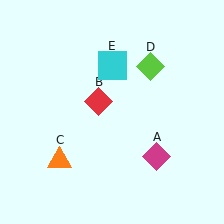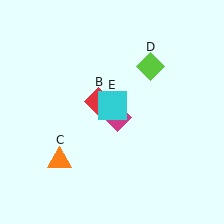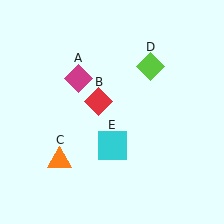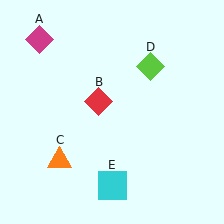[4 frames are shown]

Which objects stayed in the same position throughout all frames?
Red diamond (object B) and orange triangle (object C) and lime diamond (object D) remained stationary.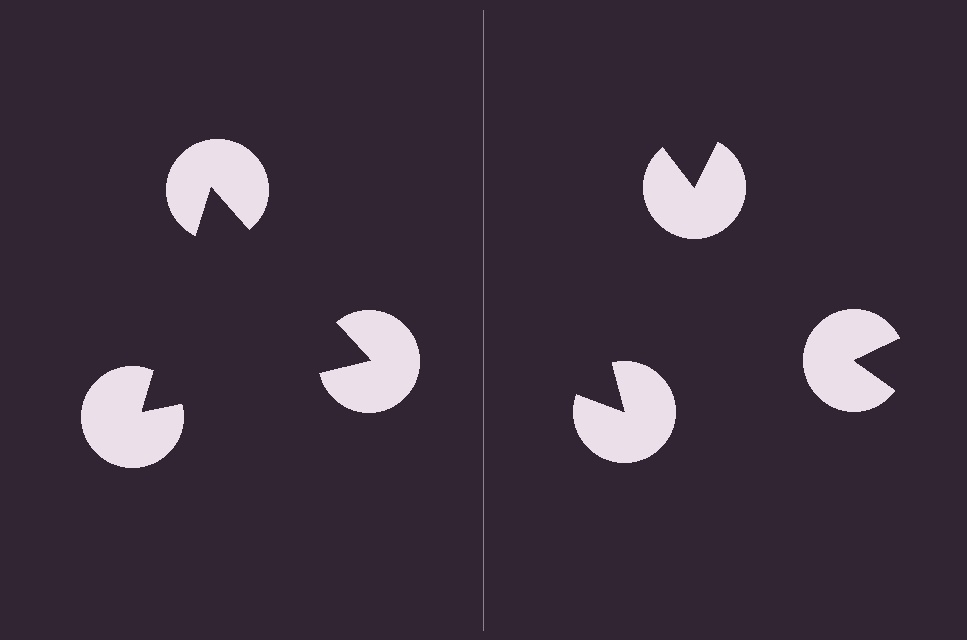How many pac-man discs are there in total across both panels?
6 — 3 on each side.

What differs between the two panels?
The pac-man discs are positioned identically on both sides; only the wedge orientations differ. On the left they align to a triangle; on the right they are misaligned.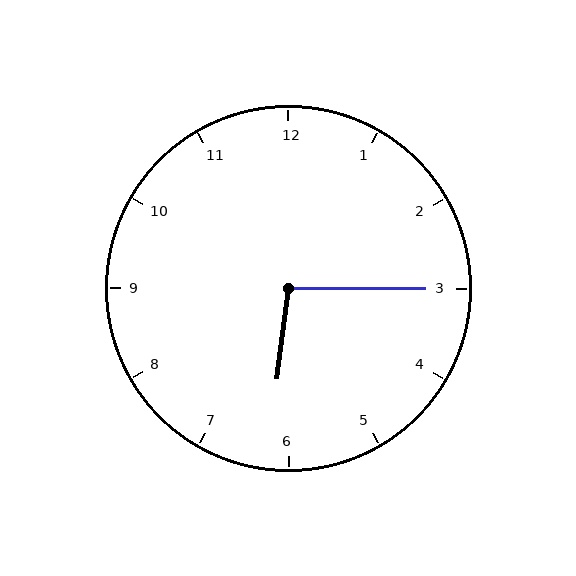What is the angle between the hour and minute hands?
Approximately 98 degrees.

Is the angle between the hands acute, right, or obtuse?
It is obtuse.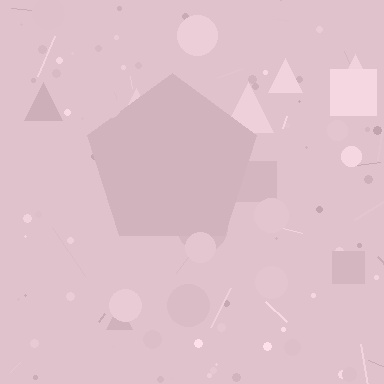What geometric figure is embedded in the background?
A pentagon is embedded in the background.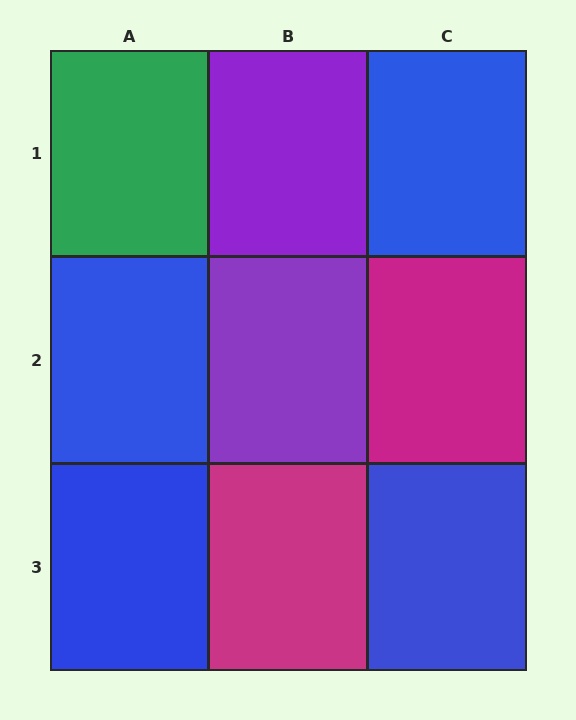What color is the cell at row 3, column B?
Magenta.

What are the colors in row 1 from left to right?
Green, purple, blue.